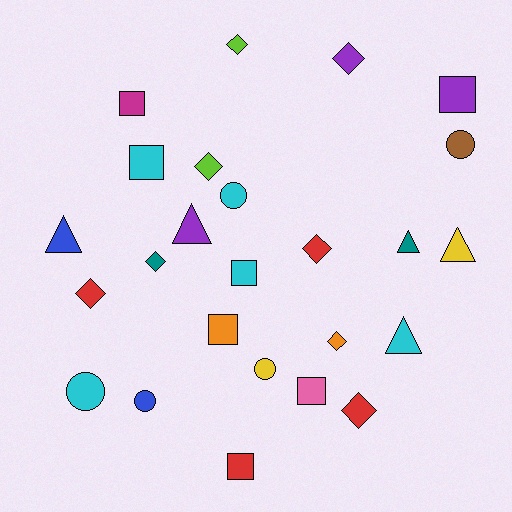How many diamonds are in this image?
There are 8 diamonds.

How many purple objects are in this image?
There are 3 purple objects.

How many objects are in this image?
There are 25 objects.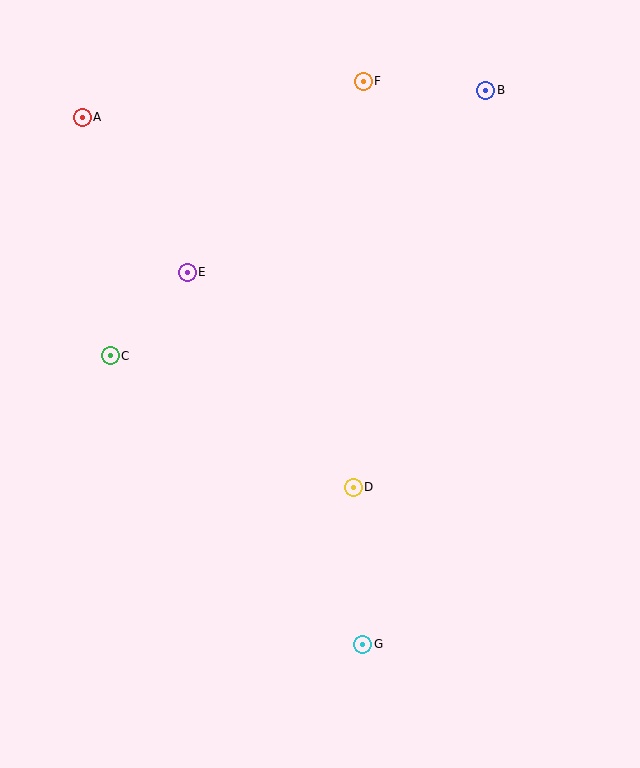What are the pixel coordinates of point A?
Point A is at (82, 117).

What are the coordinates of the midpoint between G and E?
The midpoint between G and E is at (275, 458).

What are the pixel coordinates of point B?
Point B is at (486, 90).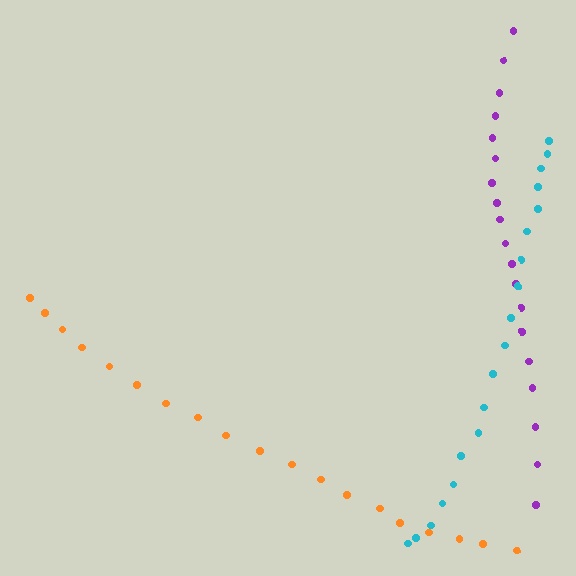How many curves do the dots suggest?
There are 3 distinct paths.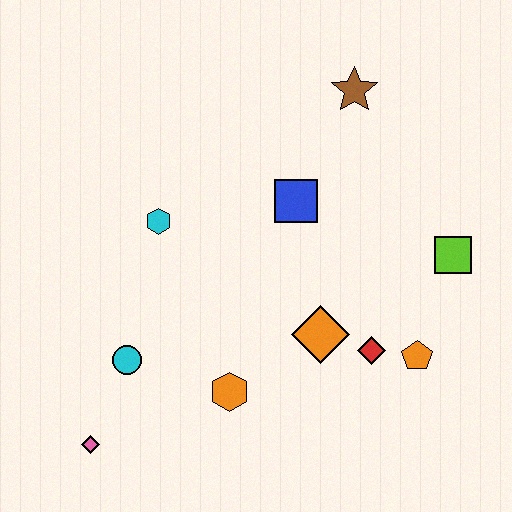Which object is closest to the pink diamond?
The cyan circle is closest to the pink diamond.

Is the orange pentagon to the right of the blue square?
Yes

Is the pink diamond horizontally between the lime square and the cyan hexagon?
No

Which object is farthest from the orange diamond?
The pink diamond is farthest from the orange diamond.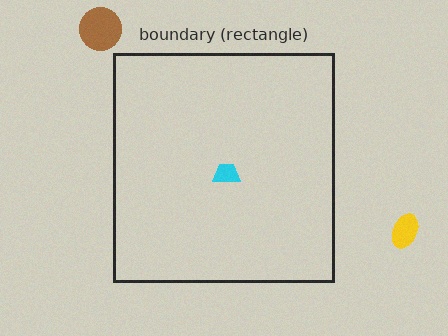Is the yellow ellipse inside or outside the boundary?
Outside.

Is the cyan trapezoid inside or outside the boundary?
Inside.